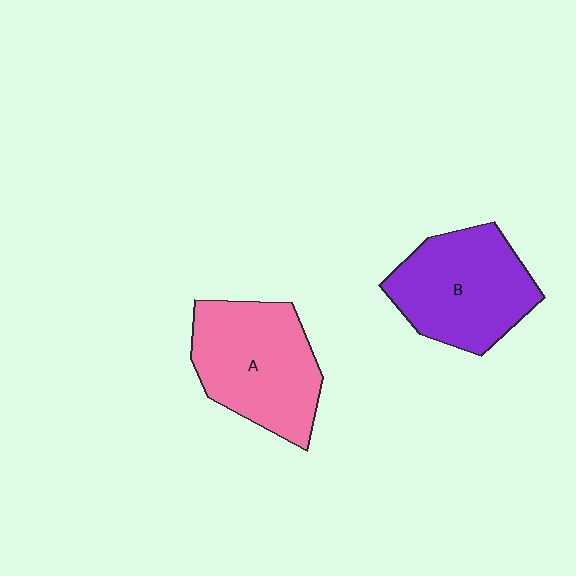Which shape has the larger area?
Shape A (pink).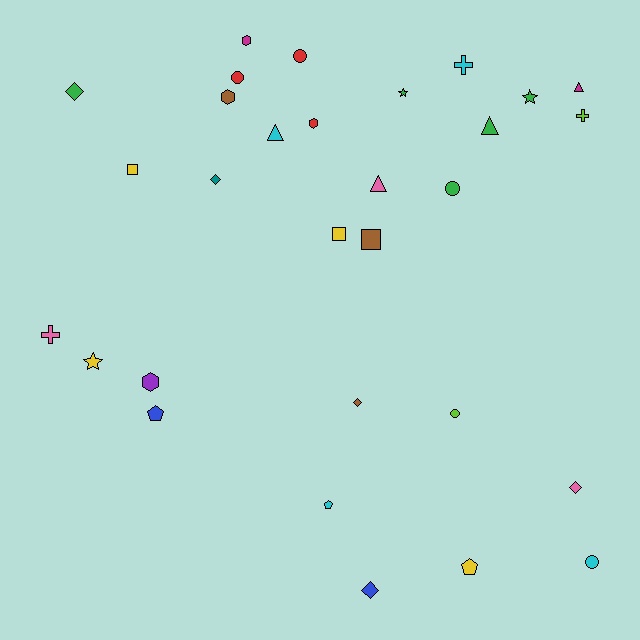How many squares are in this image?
There are 3 squares.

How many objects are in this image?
There are 30 objects.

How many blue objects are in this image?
There are 2 blue objects.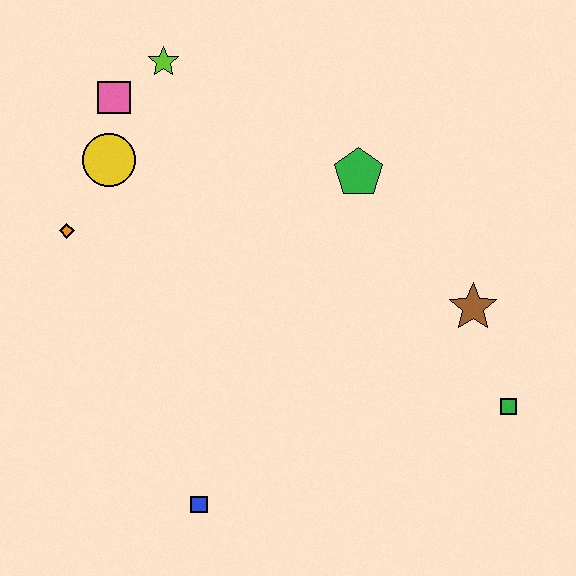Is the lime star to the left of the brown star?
Yes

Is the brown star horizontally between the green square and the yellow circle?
Yes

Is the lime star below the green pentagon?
No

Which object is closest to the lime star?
The pink square is closest to the lime star.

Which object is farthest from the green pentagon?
The blue square is farthest from the green pentagon.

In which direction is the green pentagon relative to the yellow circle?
The green pentagon is to the right of the yellow circle.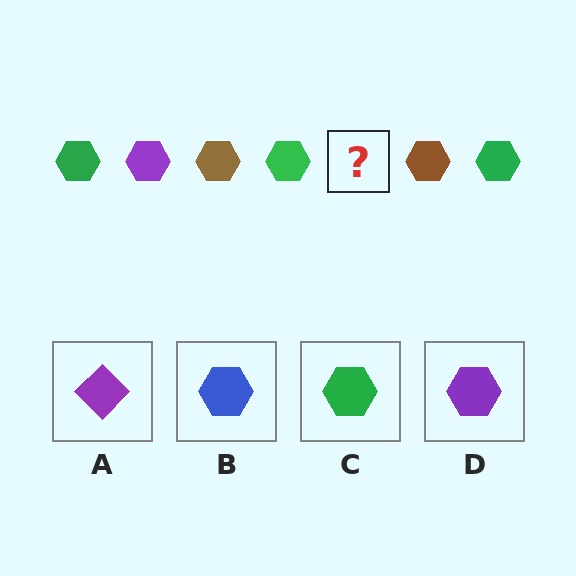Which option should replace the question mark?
Option D.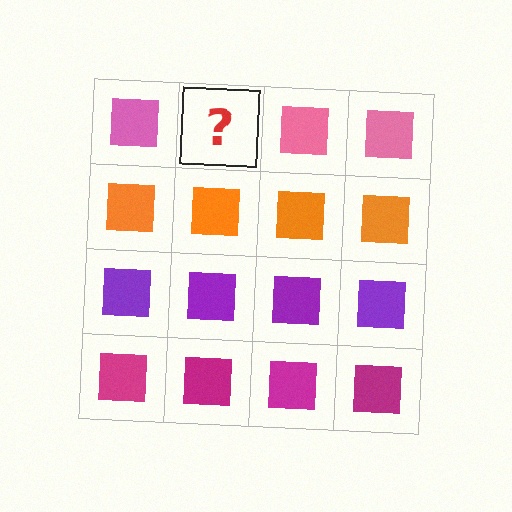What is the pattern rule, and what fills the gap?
The rule is that each row has a consistent color. The gap should be filled with a pink square.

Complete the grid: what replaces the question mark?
The question mark should be replaced with a pink square.